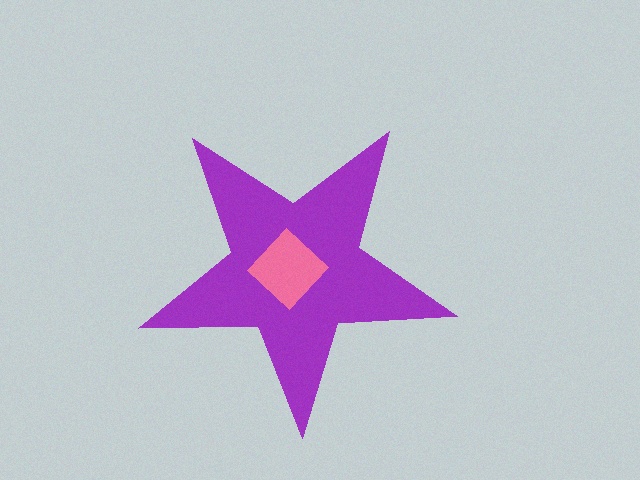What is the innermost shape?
The pink diamond.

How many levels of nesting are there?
2.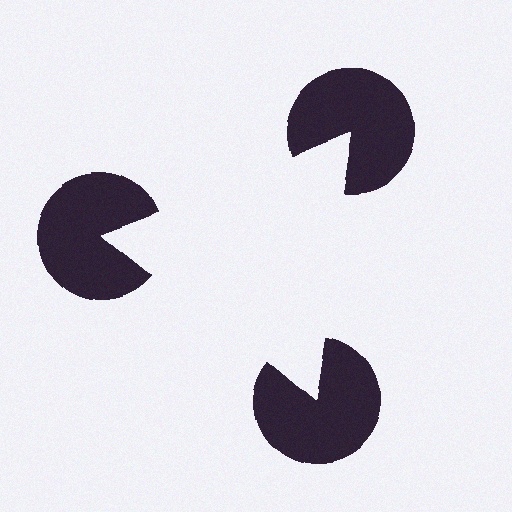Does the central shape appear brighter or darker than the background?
It typically appears slightly brighter than the background, even though no actual brightness change is drawn.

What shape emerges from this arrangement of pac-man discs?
An illusory triangle — its edges are inferred from the aligned wedge cuts in the pac-man discs, not physically drawn.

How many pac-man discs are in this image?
There are 3 — one at each vertex of the illusory triangle.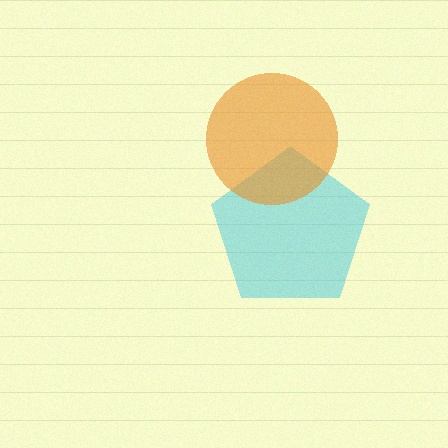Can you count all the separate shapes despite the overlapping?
Yes, there are 2 separate shapes.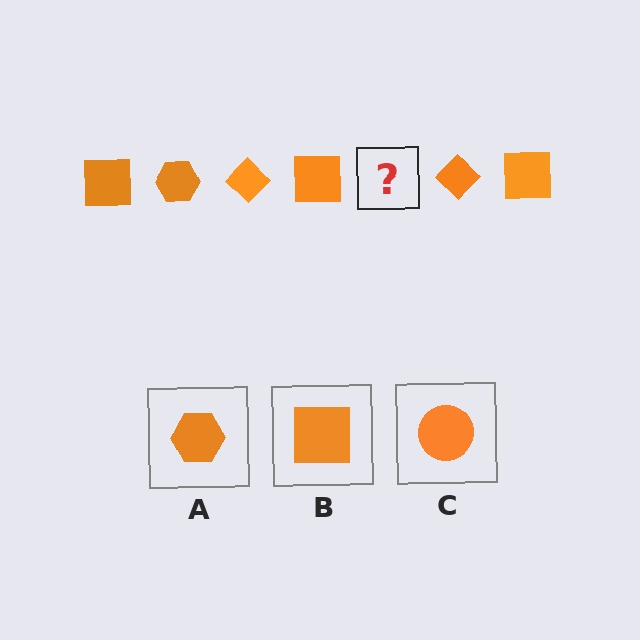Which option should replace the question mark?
Option A.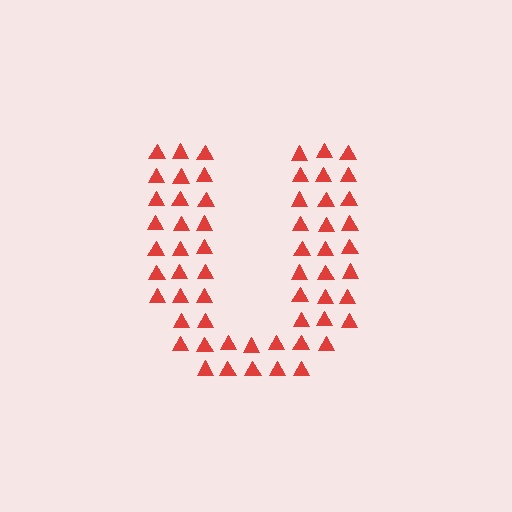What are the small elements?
The small elements are triangles.